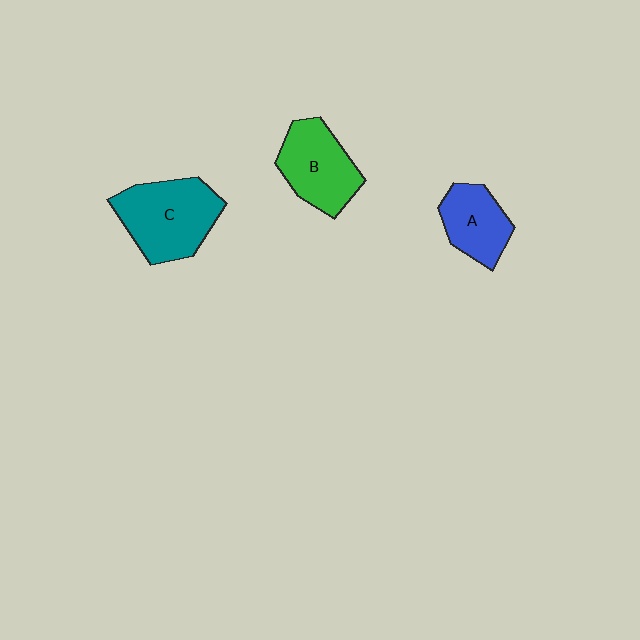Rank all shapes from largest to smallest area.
From largest to smallest: C (teal), B (green), A (blue).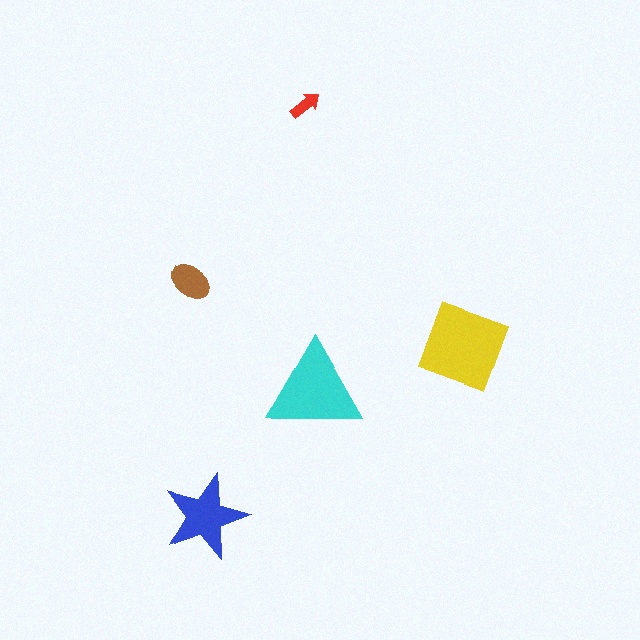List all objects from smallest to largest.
The red arrow, the brown ellipse, the blue star, the cyan triangle, the yellow diamond.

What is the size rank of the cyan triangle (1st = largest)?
2nd.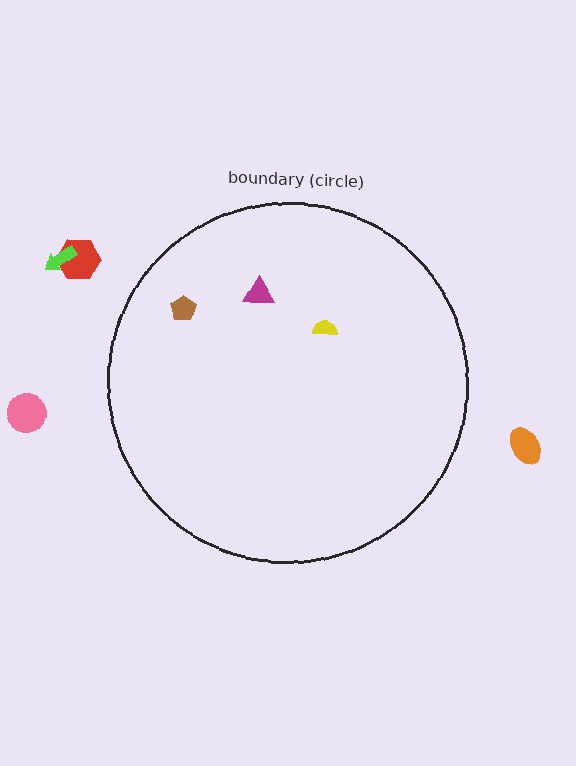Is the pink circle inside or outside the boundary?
Outside.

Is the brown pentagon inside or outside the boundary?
Inside.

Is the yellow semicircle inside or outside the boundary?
Inside.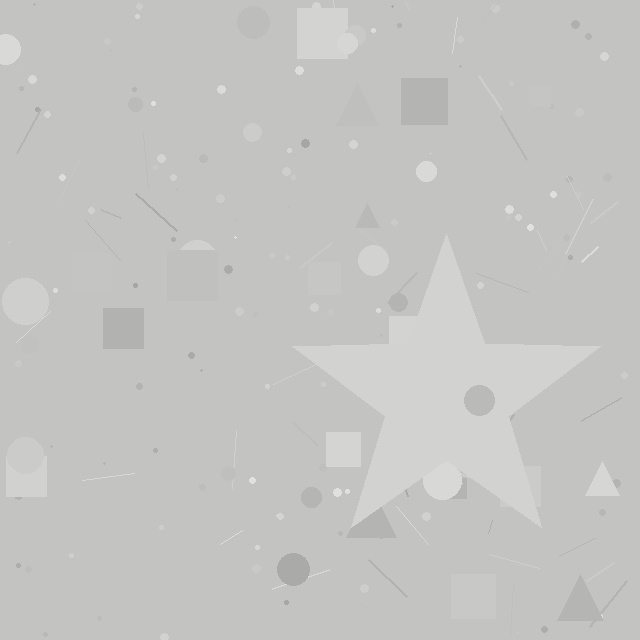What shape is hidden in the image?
A star is hidden in the image.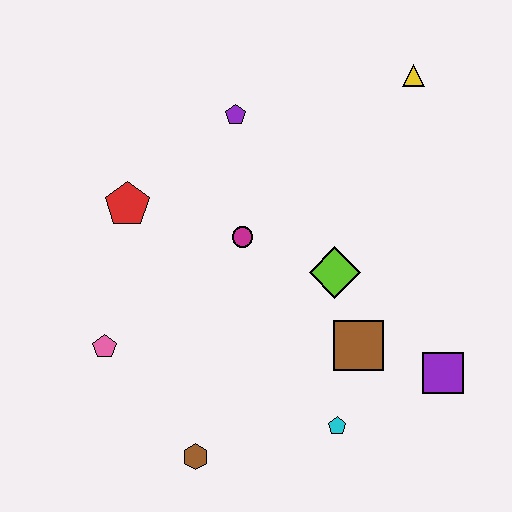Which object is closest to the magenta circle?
The lime diamond is closest to the magenta circle.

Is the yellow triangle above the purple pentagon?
Yes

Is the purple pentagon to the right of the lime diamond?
No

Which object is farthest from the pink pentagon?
The yellow triangle is farthest from the pink pentagon.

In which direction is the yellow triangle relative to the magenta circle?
The yellow triangle is to the right of the magenta circle.